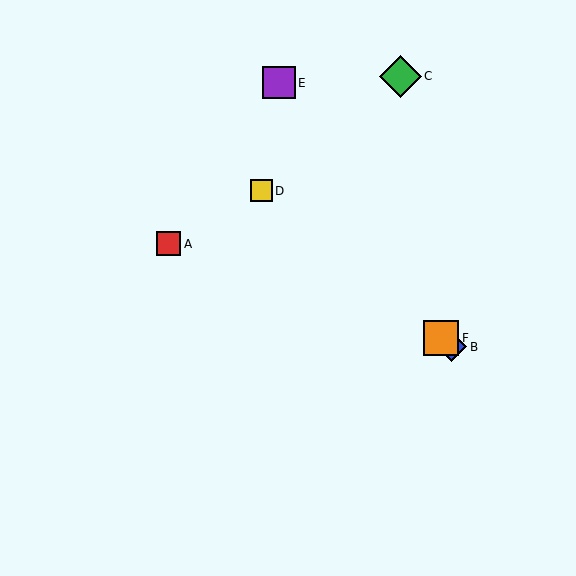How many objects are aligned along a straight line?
3 objects (B, D, F) are aligned along a straight line.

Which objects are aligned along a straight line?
Objects B, D, F are aligned along a straight line.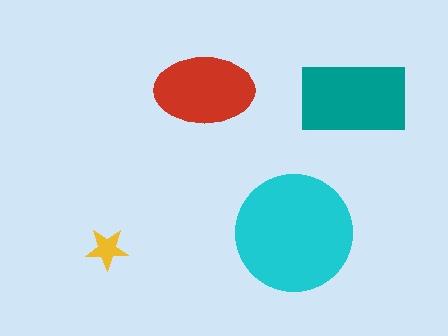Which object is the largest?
The cyan circle.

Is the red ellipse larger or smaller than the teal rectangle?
Smaller.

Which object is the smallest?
The yellow star.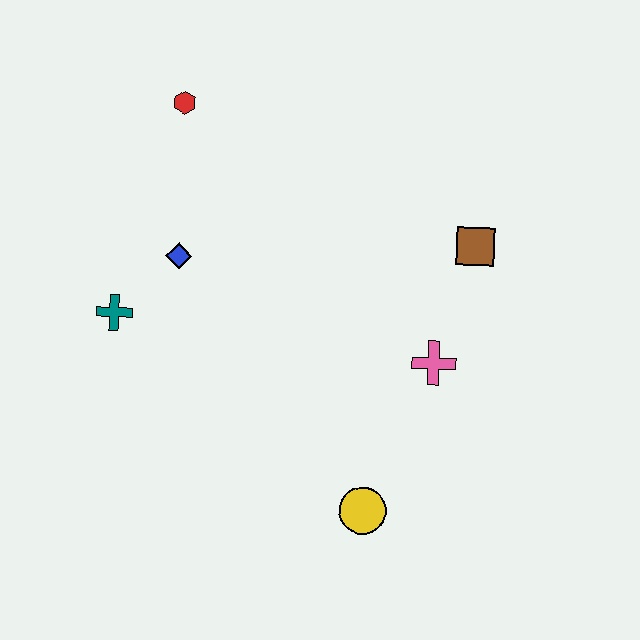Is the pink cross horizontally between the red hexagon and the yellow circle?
No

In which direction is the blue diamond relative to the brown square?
The blue diamond is to the left of the brown square.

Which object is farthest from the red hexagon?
The yellow circle is farthest from the red hexagon.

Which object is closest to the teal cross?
The blue diamond is closest to the teal cross.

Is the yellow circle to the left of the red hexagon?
No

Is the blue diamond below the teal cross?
No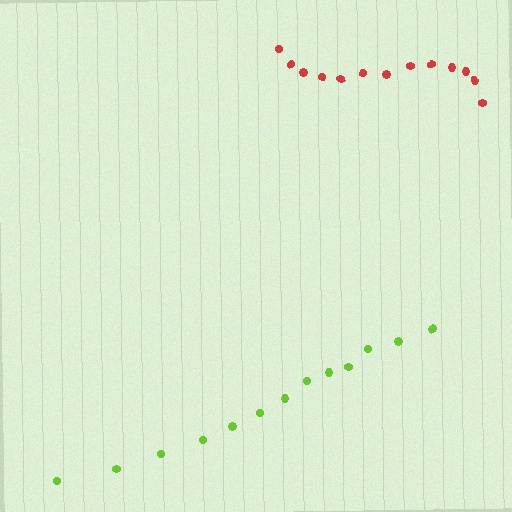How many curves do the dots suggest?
There are 2 distinct paths.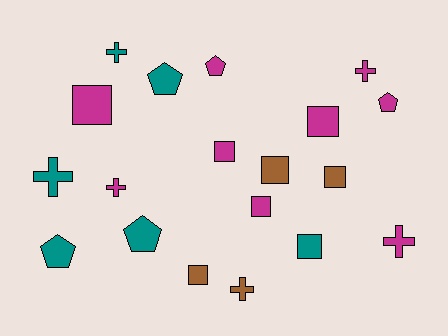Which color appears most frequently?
Magenta, with 9 objects.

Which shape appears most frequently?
Square, with 8 objects.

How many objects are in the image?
There are 19 objects.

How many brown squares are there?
There are 3 brown squares.